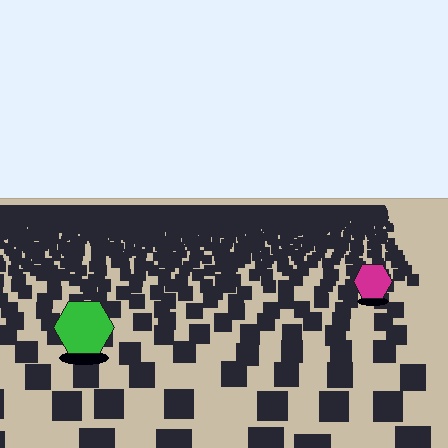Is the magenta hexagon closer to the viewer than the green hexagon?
No. The green hexagon is closer — you can tell from the texture gradient: the ground texture is coarser near it.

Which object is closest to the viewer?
The green hexagon is closest. The texture marks near it are larger and more spread out.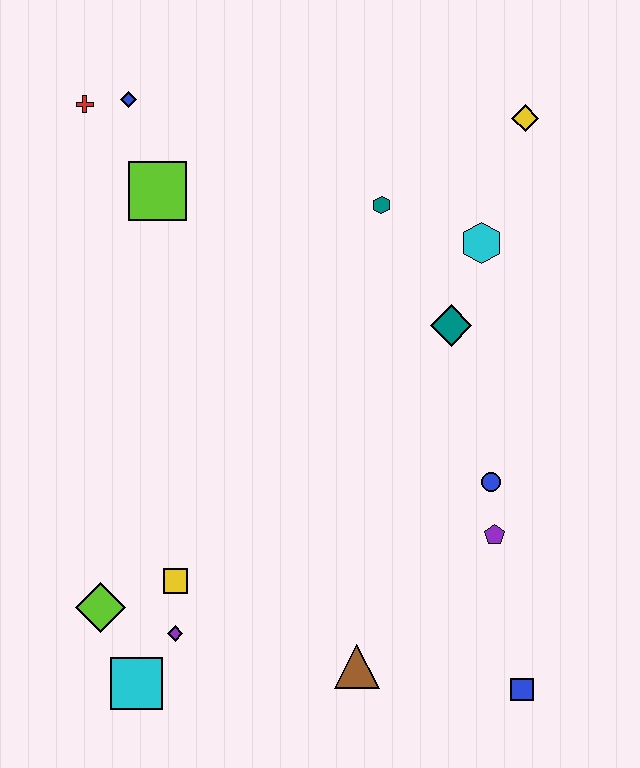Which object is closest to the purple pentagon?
The blue circle is closest to the purple pentagon.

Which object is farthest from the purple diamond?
The yellow diamond is farthest from the purple diamond.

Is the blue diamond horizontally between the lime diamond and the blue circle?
Yes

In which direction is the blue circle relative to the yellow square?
The blue circle is to the right of the yellow square.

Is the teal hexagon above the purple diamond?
Yes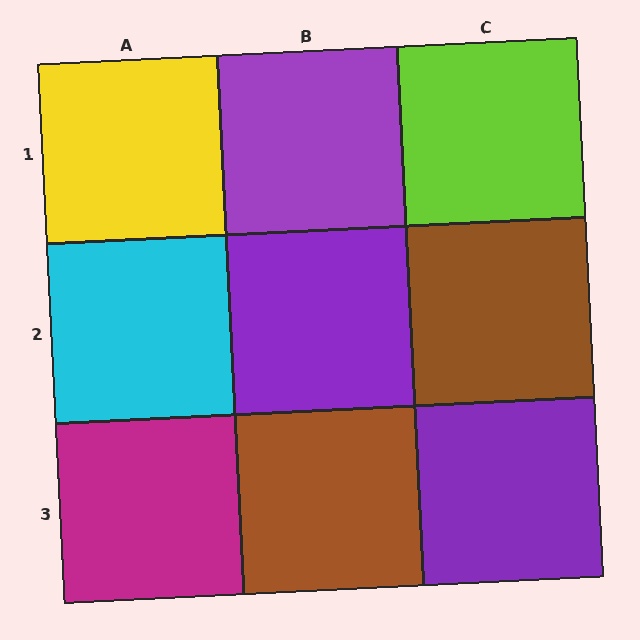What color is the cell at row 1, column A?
Yellow.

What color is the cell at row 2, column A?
Cyan.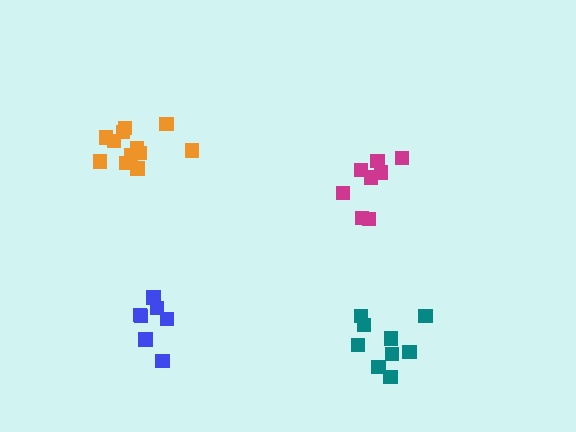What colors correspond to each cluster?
The clusters are colored: teal, blue, magenta, orange.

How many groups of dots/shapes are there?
There are 4 groups.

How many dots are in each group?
Group 1: 10 dots, Group 2: 7 dots, Group 3: 8 dots, Group 4: 12 dots (37 total).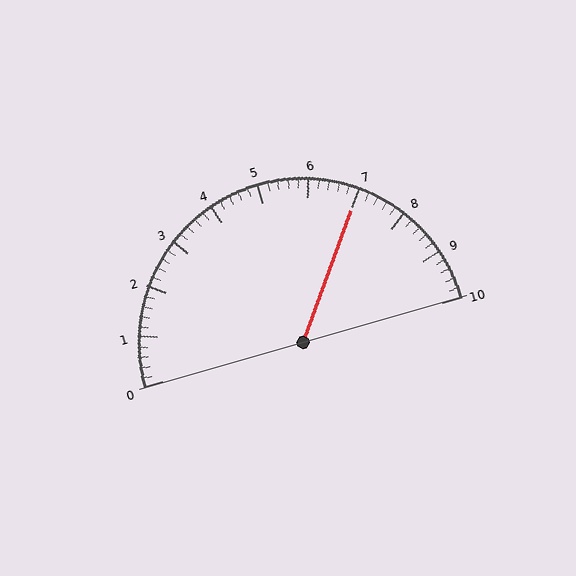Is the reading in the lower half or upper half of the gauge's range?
The reading is in the upper half of the range (0 to 10).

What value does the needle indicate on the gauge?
The needle indicates approximately 7.0.